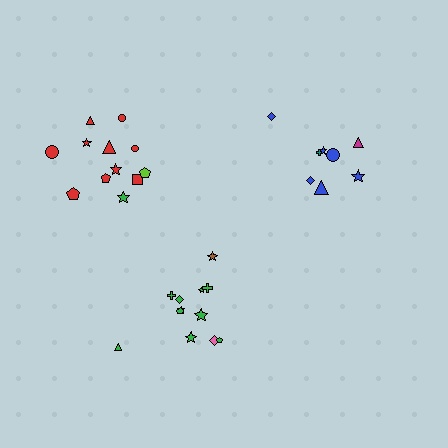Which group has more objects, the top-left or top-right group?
The top-left group.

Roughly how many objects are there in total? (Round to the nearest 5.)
Roughly 30 objects in total.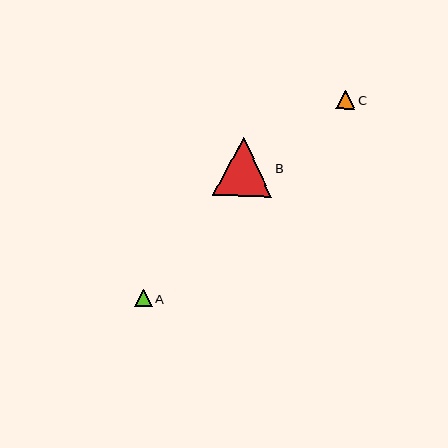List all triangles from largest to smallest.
From largest to smallest: B, C, A.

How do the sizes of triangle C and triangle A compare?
Triangle C and triangle A are approximately the same size.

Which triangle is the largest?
Triangle B is the largest with a size of approximately 59 pixels.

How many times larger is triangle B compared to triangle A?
Triangle B is approximately 3.4 times the size of triangle A.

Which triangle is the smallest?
Triangle A is the smallest with a size of approximately 17 pixels.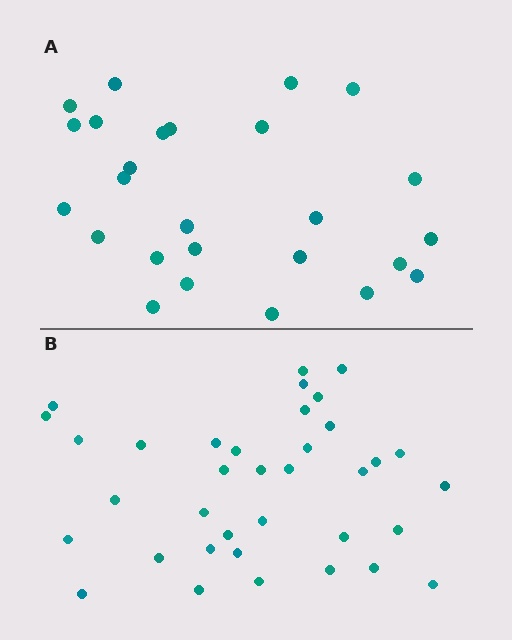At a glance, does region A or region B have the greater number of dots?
Region B (the bottom region) has more dots.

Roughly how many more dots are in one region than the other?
Region B has roughly 10 or so more dots than region A.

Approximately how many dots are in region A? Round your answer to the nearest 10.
About 30 dots. (The exact count is 26, which rounds to 30.)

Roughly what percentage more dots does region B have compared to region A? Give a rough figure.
About 40% more.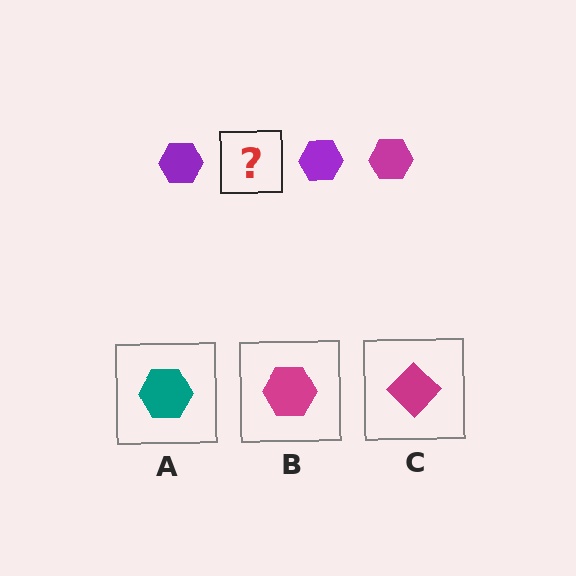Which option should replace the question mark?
Option B.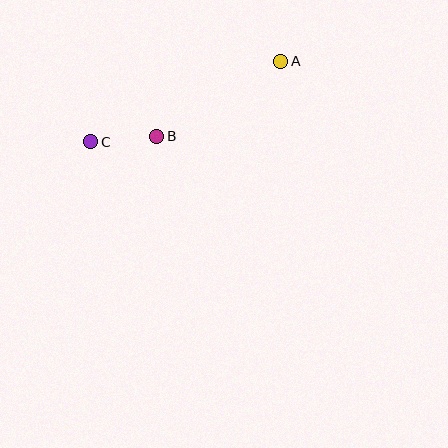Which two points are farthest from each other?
Points A and C are farthest from each other.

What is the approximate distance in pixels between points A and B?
The distance between A and B is approximately 145 pixels.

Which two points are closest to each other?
Points B and C are closest to each other.